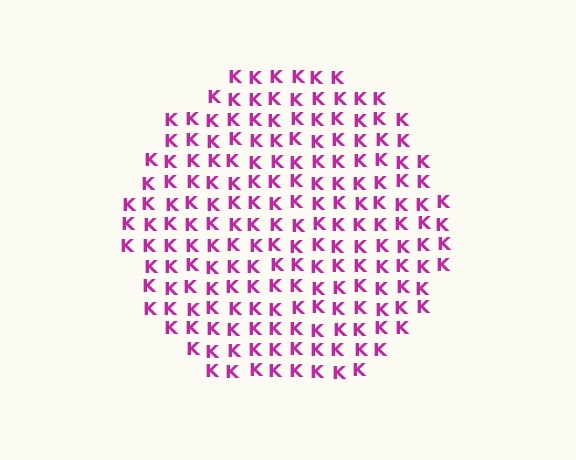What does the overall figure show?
The overall figure shows a circle.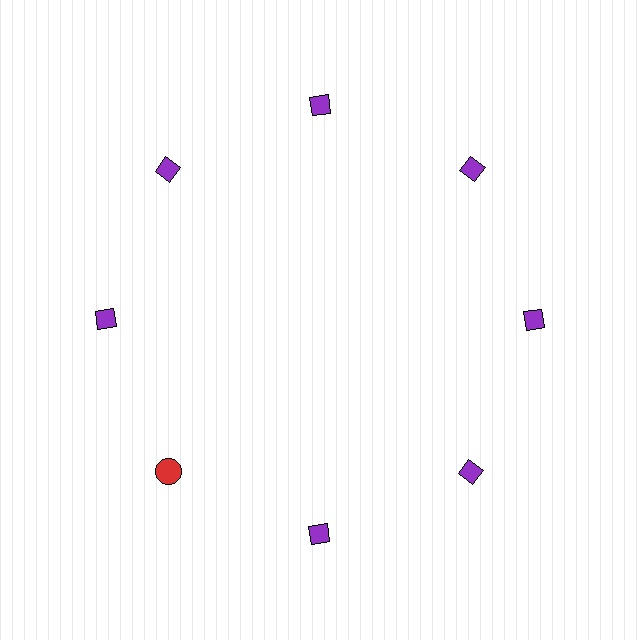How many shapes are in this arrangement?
There are 8 shapes arranged in a ring pattern.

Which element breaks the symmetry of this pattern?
The red circle at roughly the 8 o'clock position breaks the symmetry. All other shapes are purple diamonds.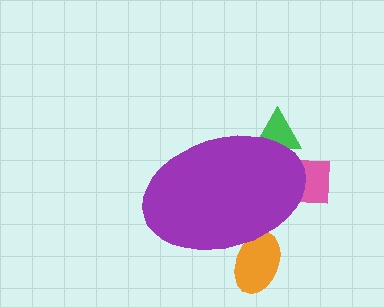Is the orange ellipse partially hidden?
Yes, the orange ellipse is partially hidden behind the purple ellipse.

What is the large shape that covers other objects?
A purple ellipse.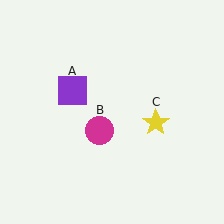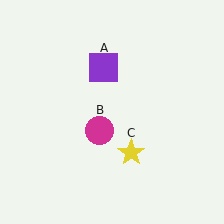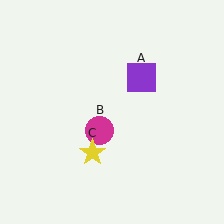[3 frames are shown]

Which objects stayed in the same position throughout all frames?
Magenta circle (object B) remained stationary.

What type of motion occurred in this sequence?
The purple square (object A), yellow star (object C) rotated clockwise around the center of the scene.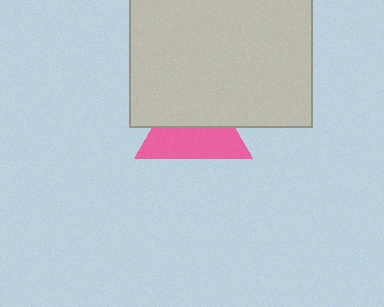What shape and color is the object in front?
The object in front is a light gray square.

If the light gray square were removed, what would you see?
You would see the complete pink triangle.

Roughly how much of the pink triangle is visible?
About half of it is visible (roughly 52%).